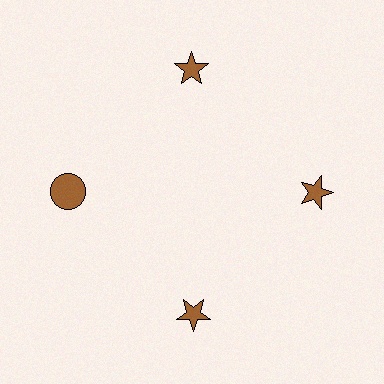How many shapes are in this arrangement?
There are 4 shapes arranged in a ring pattern.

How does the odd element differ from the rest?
It has a different shape: circle instead of star.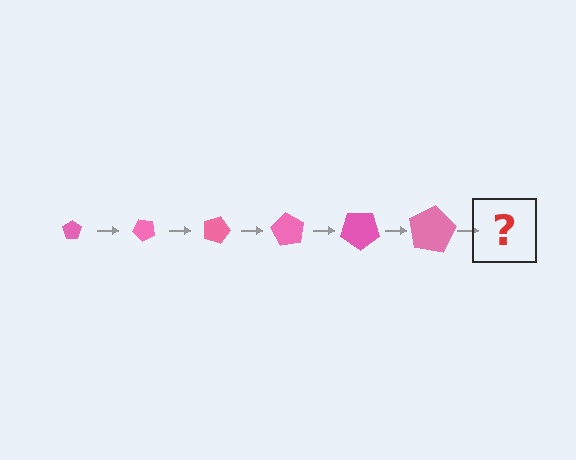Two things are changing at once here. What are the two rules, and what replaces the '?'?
The two rules are that the pentagon grows larger each step and it rotates 45 degrees each step. The '?' should be a pentagon, larger than the previous one and rotated 270 degrees from the start.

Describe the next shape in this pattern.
It should be a pentagon, larger than the previous one and rotated 270 degrees from the start.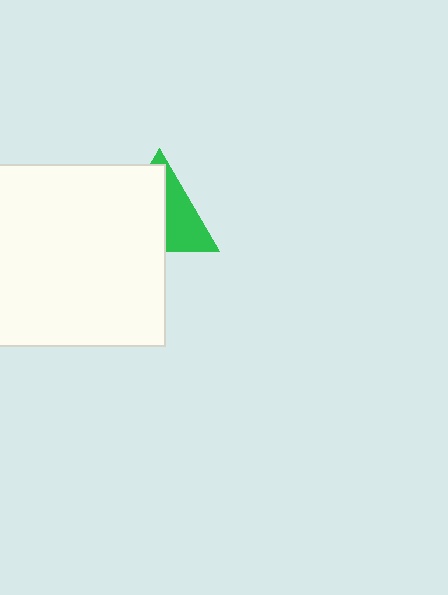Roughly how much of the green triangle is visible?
A small part of it is visible (roughly 43%).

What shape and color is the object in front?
The object in front is a white square.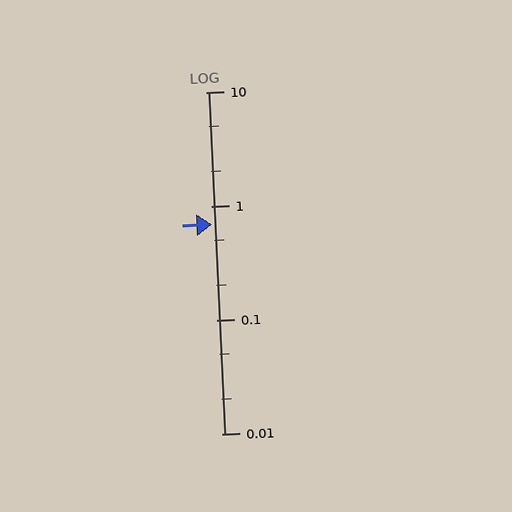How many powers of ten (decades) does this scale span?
The scale spans 3 decades, from 0.01 to 10.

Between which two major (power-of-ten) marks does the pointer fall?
The pointer is between 0.1 and 1.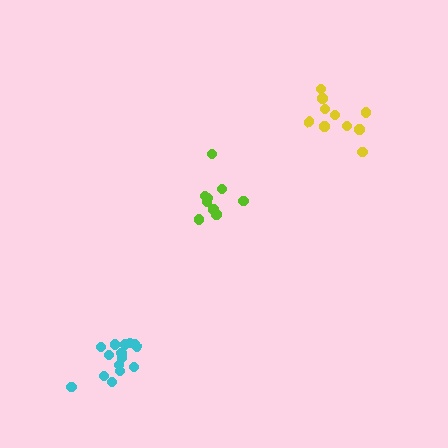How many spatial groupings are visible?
There are 3 spatial groupings.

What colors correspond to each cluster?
The clusters are colored: lime, yellow, cyan.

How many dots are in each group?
Group 1: 9 dots, Group 2: 10 dots, Group 3: 15 dots (34 total).